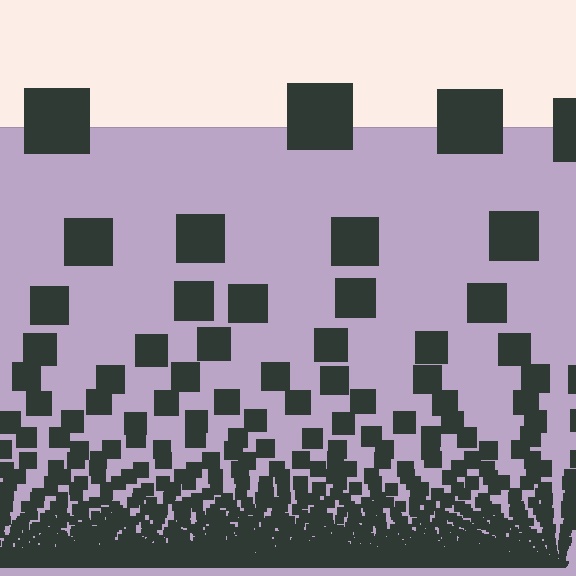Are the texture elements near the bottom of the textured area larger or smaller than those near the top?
Smaller. The gradient is inverted — elements near the bottom are smaller and denser.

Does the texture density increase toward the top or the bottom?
Density increases toward the bottom.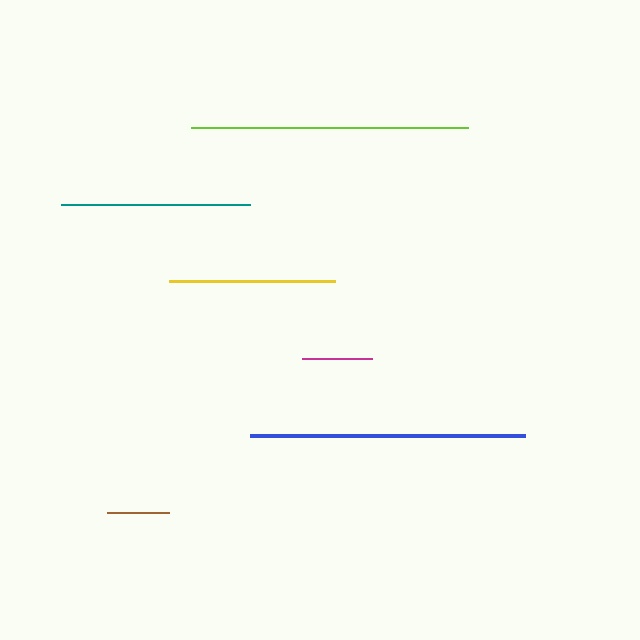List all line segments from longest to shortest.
From longest to shortest: lime, blue, teal, yellow, magenta, brown.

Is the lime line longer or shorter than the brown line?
The lime line is longer than the brown line.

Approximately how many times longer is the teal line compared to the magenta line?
The teal line is approximately 2.7 times the length of the magenta line.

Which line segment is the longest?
The lime line is the longest at approximately 277 pixels.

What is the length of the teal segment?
The teal segment is approximately 189 pixels long.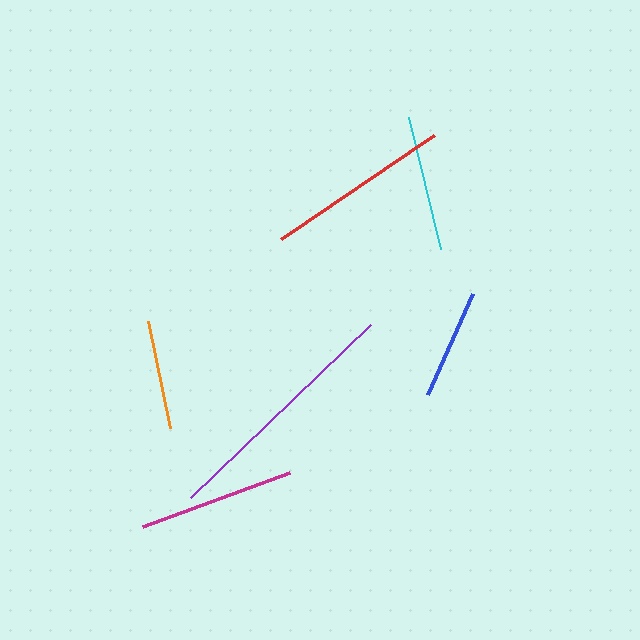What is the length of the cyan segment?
The cyan segment is approximately 135 pixels long.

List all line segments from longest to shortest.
From longest to shortest: purple, red, magenta, cyan, blue, orange.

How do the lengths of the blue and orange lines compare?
The blue and orange lines are approximately the same length.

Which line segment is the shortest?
The orange line is the shortest at approximately 110 pixels.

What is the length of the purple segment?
The purple segment is approximately 249 pixels long.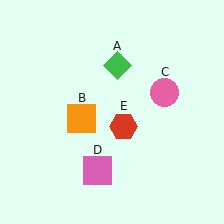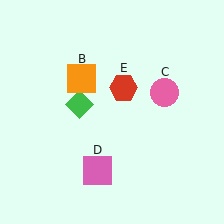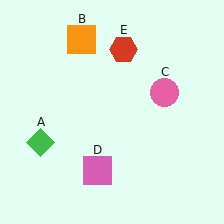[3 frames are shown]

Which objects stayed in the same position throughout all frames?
Pink circle (object C) and pink square (object D) remained stationary.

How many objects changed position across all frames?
3 objects changed position: green diamond (object A), orange square (object B), red hexagon (object E).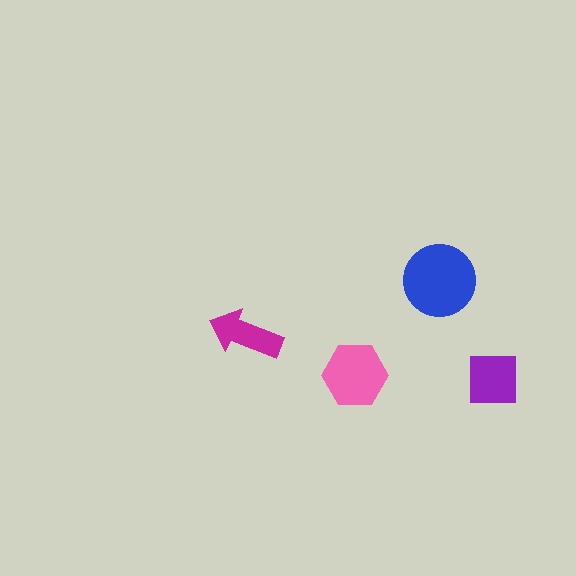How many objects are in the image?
There are 4 objects in the image.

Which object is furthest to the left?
The magenta arrow is leftmost.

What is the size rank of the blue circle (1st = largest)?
1st.